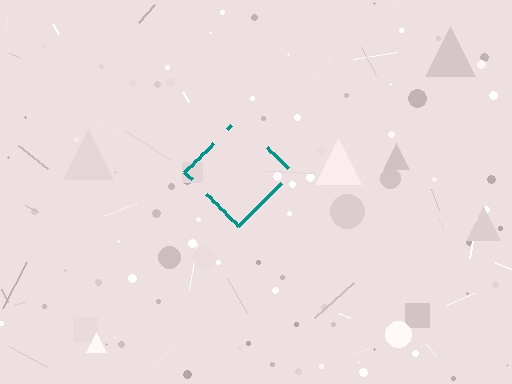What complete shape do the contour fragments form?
The contour fragments form a diamond.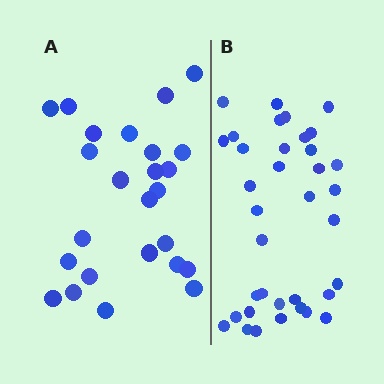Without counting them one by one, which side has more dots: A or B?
Region B (the right region) has more dots.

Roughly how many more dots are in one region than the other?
Region B has roughly 12 or so more dots than region A.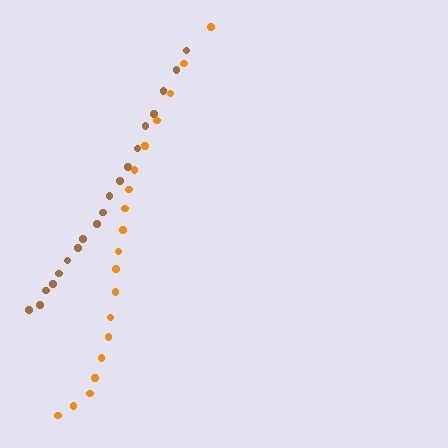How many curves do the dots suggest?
There are 2 distinct paths.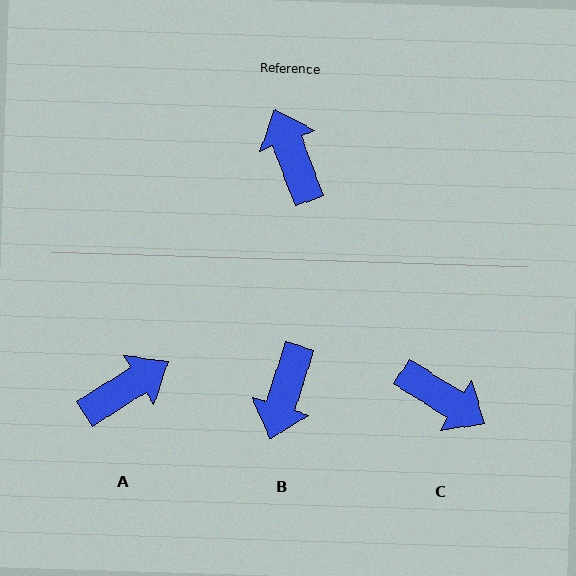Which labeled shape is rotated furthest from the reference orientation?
C, about 142 degrees away.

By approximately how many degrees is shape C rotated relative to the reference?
Approximately 142 degrees clockwise.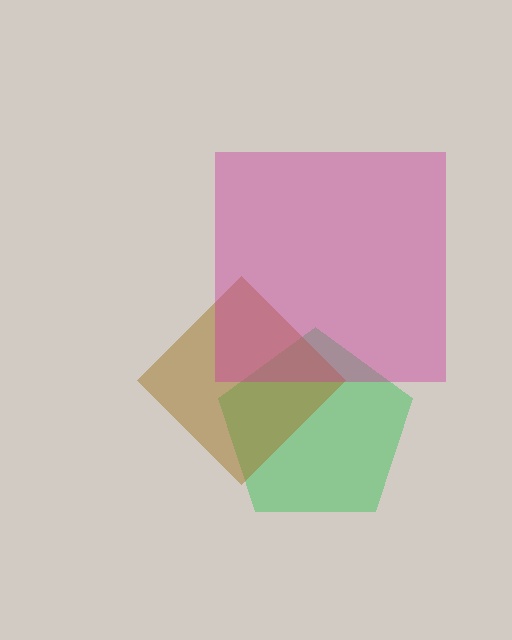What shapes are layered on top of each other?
The layered shapes are: a green pentagon, a brown diamond, a magenta square.